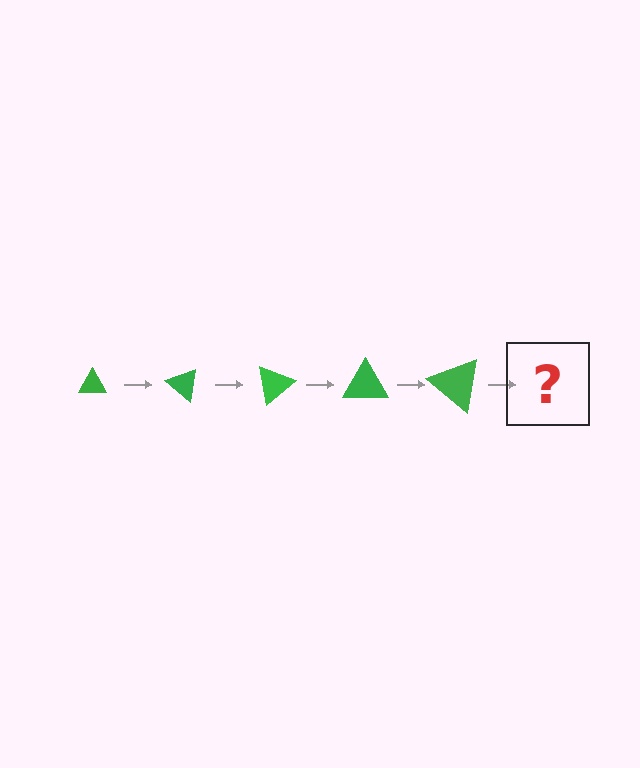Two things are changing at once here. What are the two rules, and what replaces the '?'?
The two rules are that the triangle grows larger each step and it rotates 40 degrees each step. The '?' should be a triangle, larger than the previous one and rotated 200 degrees from the start.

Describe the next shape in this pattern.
It should be a triangle, larger than the previous one and rotated 200 degrees from the start.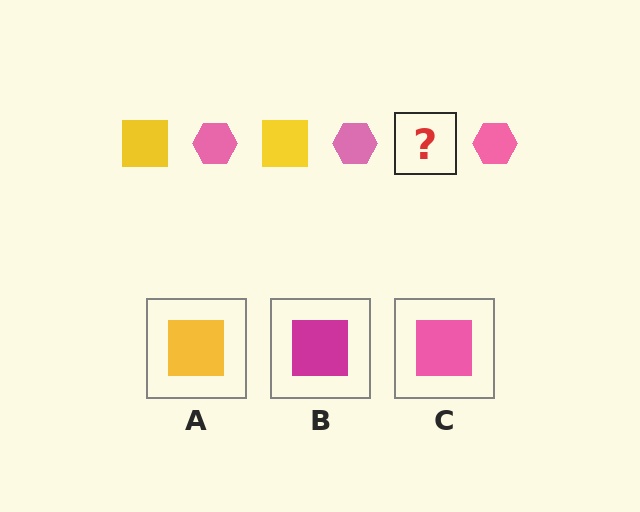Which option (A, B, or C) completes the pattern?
A.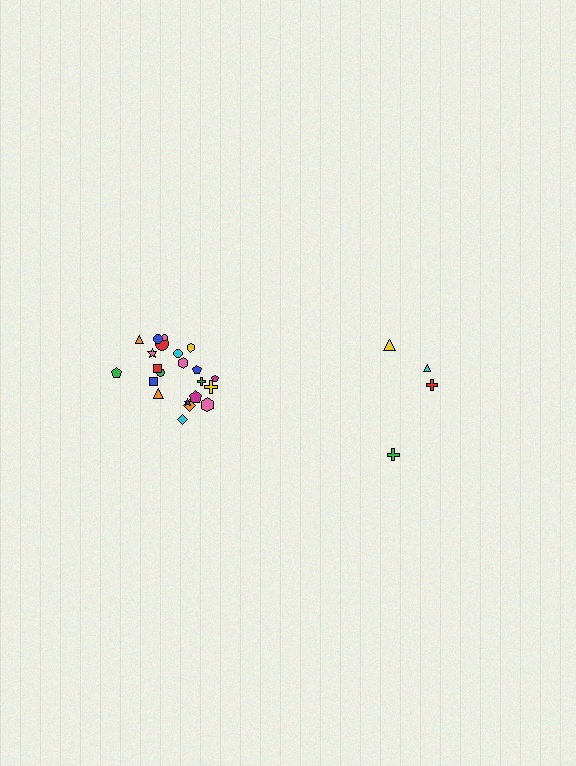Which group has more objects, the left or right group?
The left group.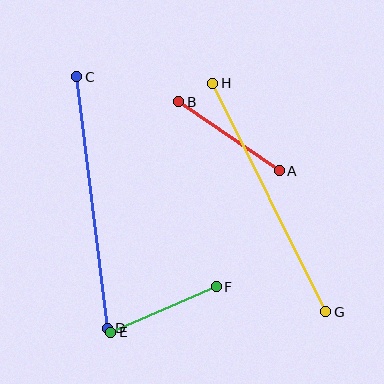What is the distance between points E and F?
The distance is approximately 115 pixels.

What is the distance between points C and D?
The distance is approximately 253 pixels.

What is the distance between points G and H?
The distance is approximately 255 pixels.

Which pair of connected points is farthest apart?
Points G and H are farthest apart.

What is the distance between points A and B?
The distance is approximately 122 pixels.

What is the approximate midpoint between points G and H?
The midpoint is at approximately (269, 198) pixels.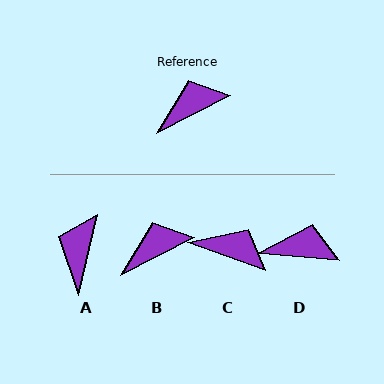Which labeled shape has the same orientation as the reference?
B.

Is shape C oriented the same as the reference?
No, it is off by about 47 degrees.